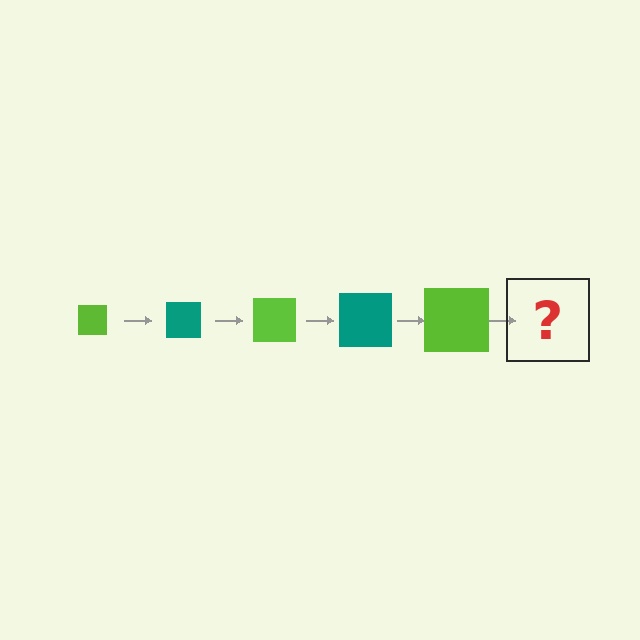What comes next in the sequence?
The next element should be a teal square, larger than the previous one.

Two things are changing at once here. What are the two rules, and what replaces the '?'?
The two rules are that the square grows larger each step and the color cycles through lime and teal. The '?' should be a teal square, larger than the previous one.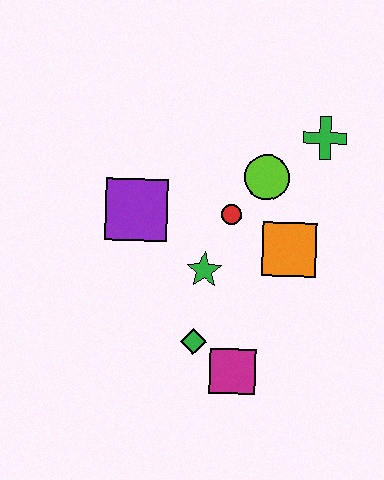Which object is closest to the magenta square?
The green diamond is closest to the magenta square.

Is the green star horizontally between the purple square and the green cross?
Yes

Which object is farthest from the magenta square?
The green cross is farthest from the magenta square.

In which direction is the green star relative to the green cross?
The green star is below the green cross.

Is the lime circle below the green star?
No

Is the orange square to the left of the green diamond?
No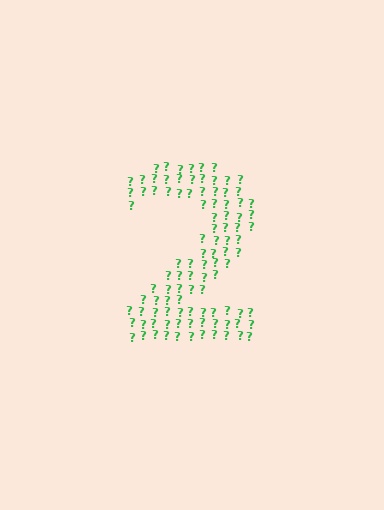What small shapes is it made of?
It is made of small question marks.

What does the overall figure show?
The overall figure shows the digit 2.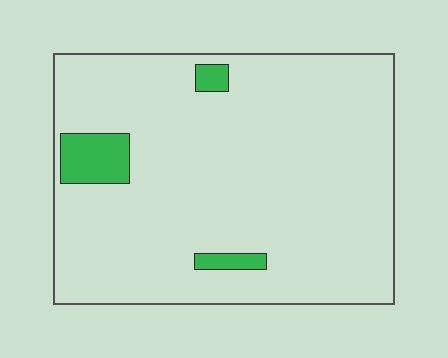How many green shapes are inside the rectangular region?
3.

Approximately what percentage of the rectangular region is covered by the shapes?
Approximately 5%.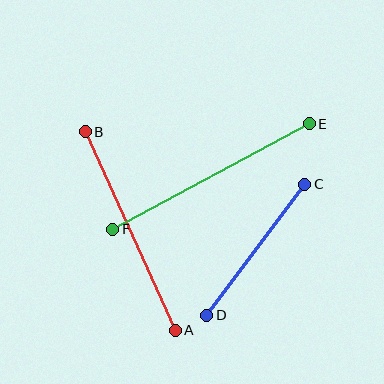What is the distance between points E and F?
The distance is approximately 223 pixels.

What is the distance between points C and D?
The distance is approximately 163 pixels.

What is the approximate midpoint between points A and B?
The midpoint is at approximately (130, 231) pixels.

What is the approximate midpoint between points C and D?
The midpoint is at approximately (256, 250) pixels.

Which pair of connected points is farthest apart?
Points E and F are farthest apart.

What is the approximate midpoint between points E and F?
The midpoint is at approximately (211, 176) pixels.